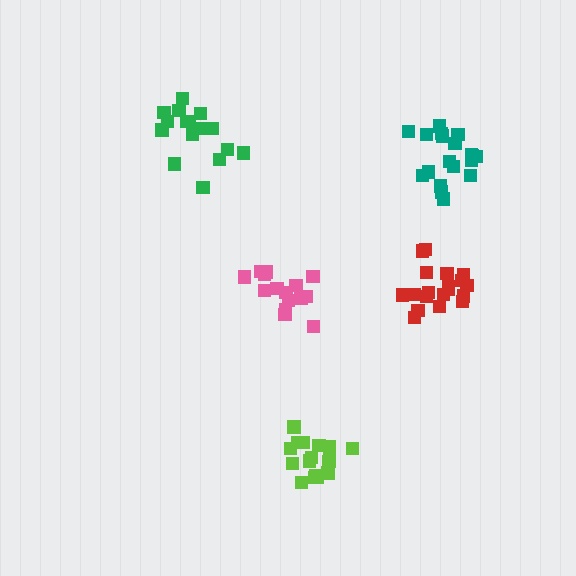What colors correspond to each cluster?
The clusters are colored: teal, lime, green, pink, red.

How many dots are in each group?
Group 1: 19 dots, Group 2: 18 dots, Group 3: 16 dots, Group 4: 15 dots, Group 5: 19 dots (87 total).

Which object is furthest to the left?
The green cluster is leftmost.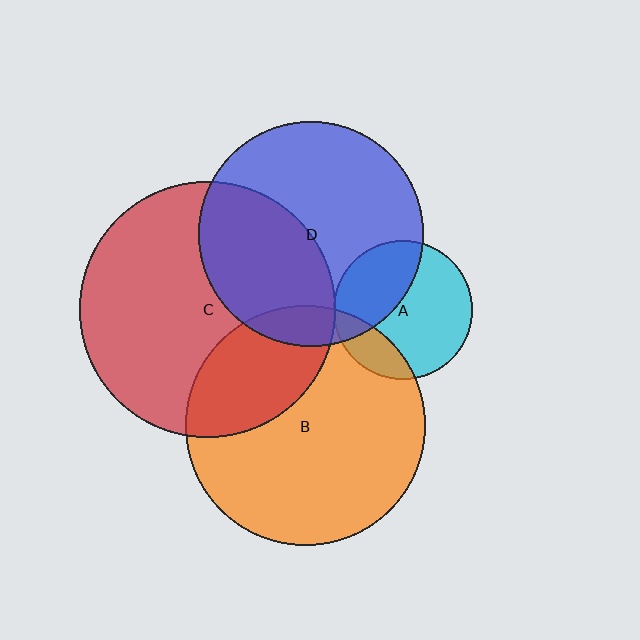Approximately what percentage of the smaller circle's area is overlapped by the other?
Approximately 20%.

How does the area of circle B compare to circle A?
Approximately 3.0 times.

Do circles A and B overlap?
Yes.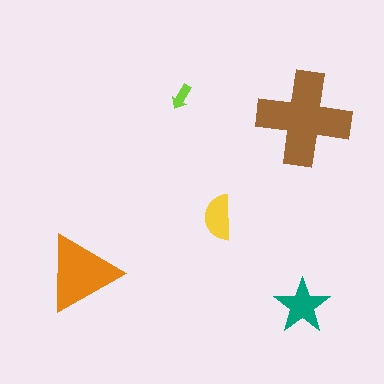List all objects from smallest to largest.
The lime arrow, the yellow semicircle, the teal star, the orange triangle, the brown cross.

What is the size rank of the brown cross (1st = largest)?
1st.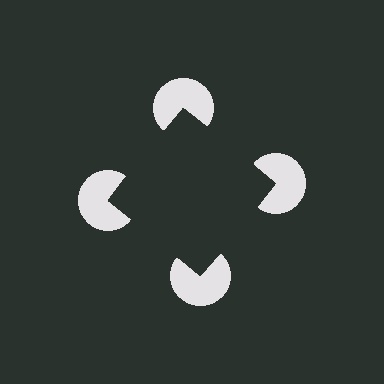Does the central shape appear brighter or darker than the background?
It typically appears slightly darker than the background, even though no actual brightness change is drawn.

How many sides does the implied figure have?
4 sides.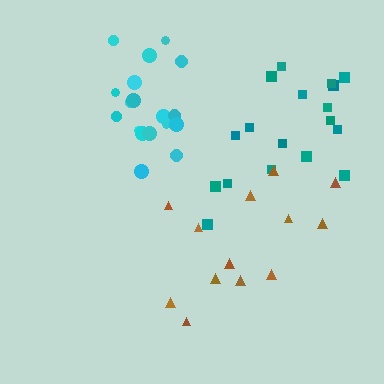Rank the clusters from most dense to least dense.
cyan, teal, brown.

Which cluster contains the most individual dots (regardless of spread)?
Cyan (19).